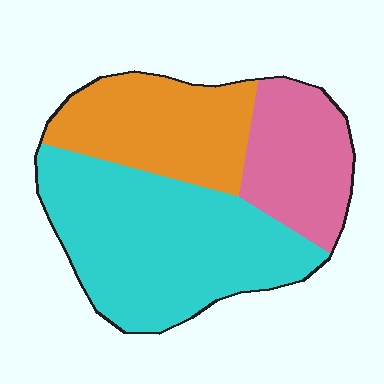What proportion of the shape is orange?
Orange takes up between a quarter and a half of the shape.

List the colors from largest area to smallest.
From largest to smallest: cyan, orange, pink.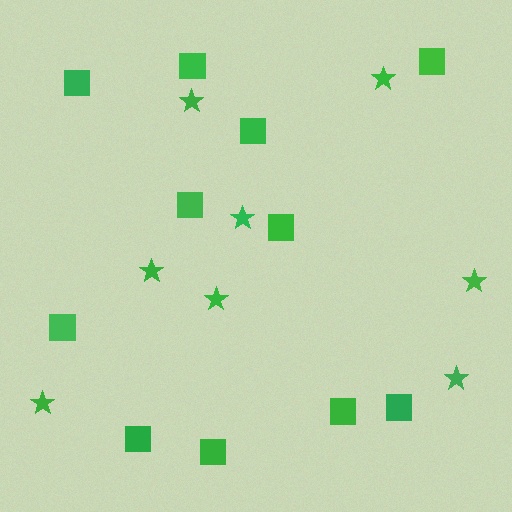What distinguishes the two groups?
There are 2 groups: one group of squares (11) and one group of stars (8).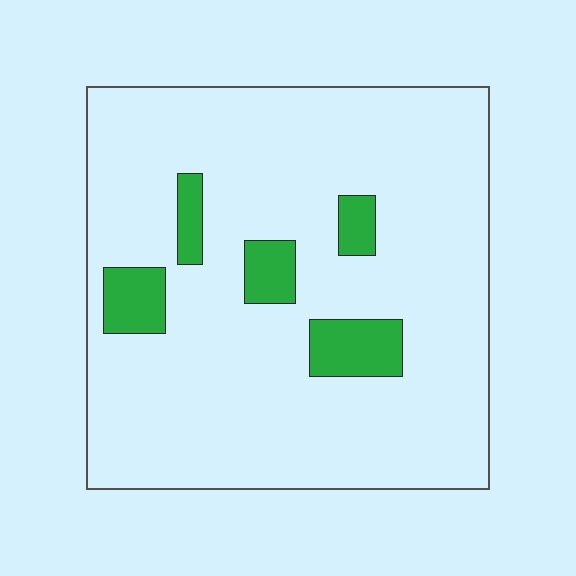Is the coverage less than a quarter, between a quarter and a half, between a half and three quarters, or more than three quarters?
Less than a quarter.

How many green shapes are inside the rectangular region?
5.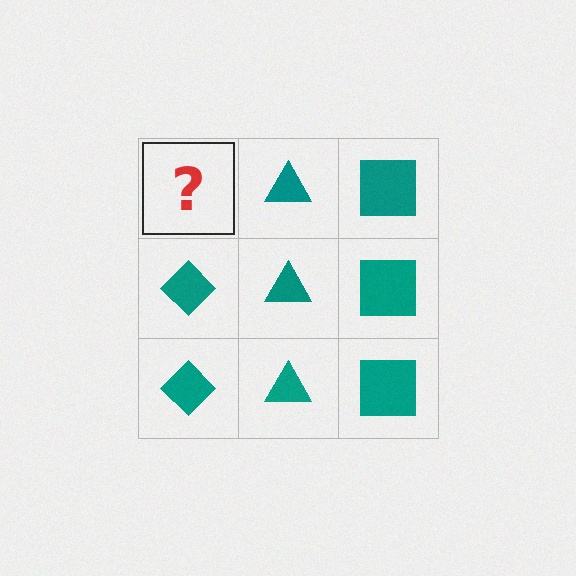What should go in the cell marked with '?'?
The missing cell should contain a teal diamond.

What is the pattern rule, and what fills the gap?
The rule is that each column has a consistent shape. The gap should be filled with a teal diamond.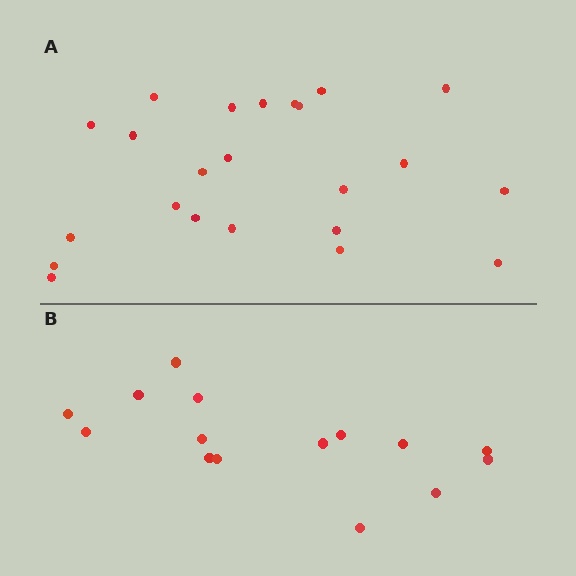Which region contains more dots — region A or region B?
Region A (the top region) has more dots.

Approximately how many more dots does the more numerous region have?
Region A has roughly 8 or so more dots than region B.